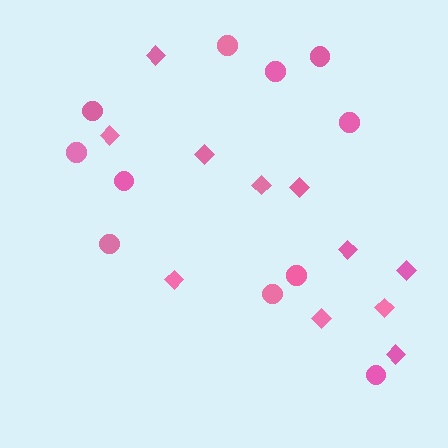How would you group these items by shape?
There are 2 groups: one group of circles (11) and one group of diamonds (11).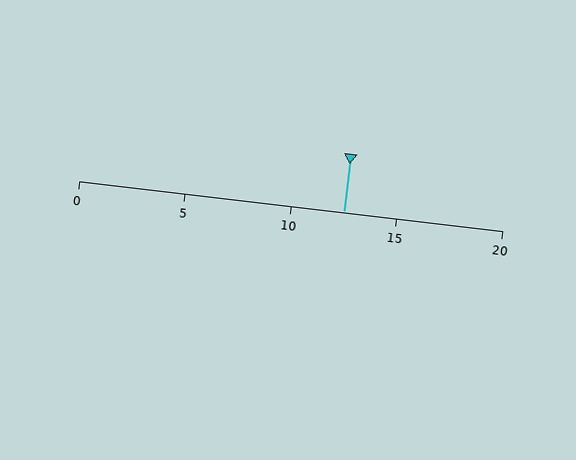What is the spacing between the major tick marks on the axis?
The major ticks are spaced 5 apart.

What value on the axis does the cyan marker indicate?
The marker indicates approximately 12.5.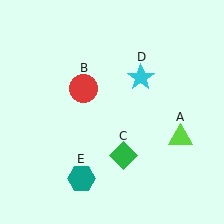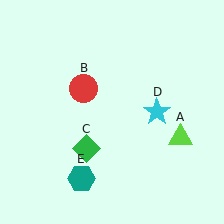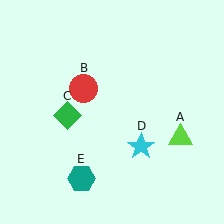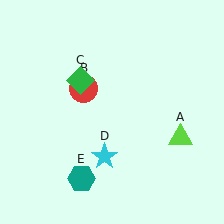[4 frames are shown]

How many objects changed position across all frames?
2 objects changed position: green diamond (object C), cyan star (object D).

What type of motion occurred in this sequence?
The green diamond (object C), cyan star (object D) rotated clockwise around the center of the scene.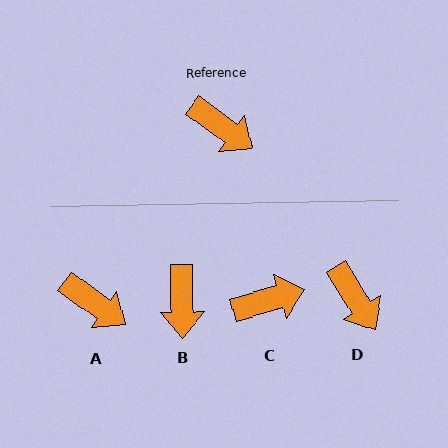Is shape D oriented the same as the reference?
No, it is off by about 22 degrees.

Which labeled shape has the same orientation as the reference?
A.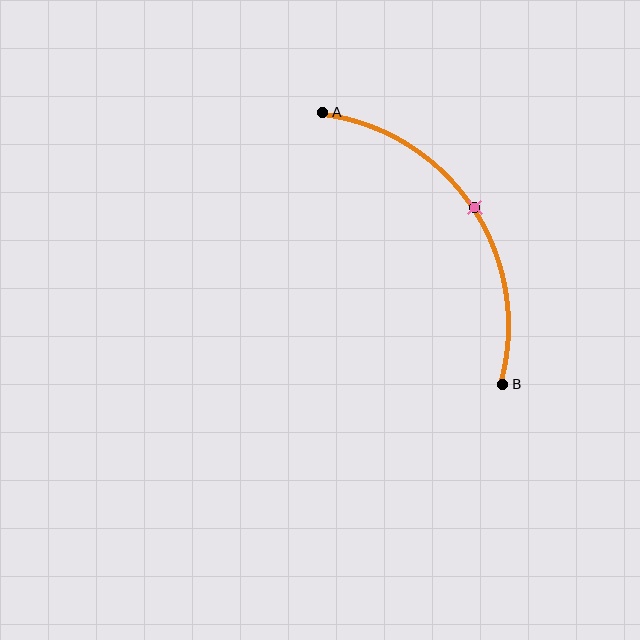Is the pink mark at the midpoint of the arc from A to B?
Yes. The pink mark lies on the arc at equal arc-length from both A and B — it is the arc midpoint.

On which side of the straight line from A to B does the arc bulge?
The arc bulges to the right of the straight line connecting A and B.